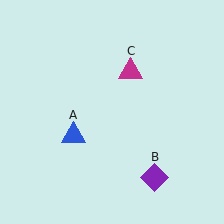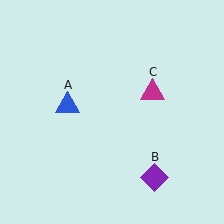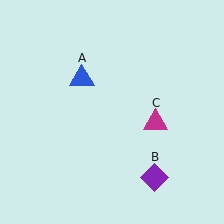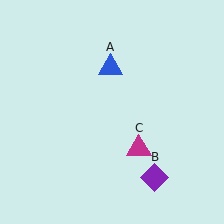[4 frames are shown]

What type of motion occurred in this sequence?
The blue triangle (object A), magenta triangle (object C) rotated clockwise around the center of the scene.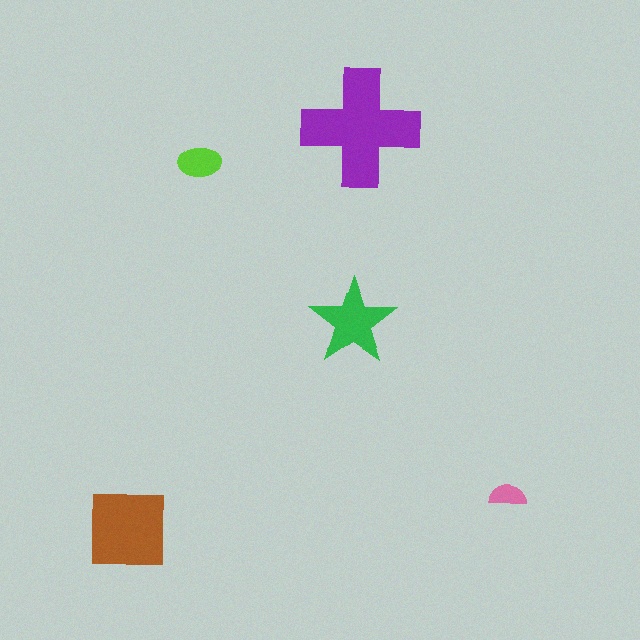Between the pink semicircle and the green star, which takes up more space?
The green star.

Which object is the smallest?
The pink semicircle.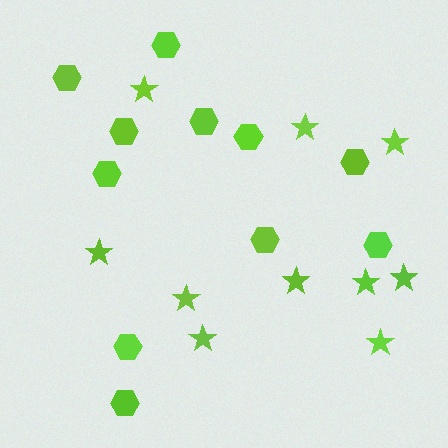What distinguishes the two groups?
There are 2 groups: one group of stars (10) and one group of hexagons (11).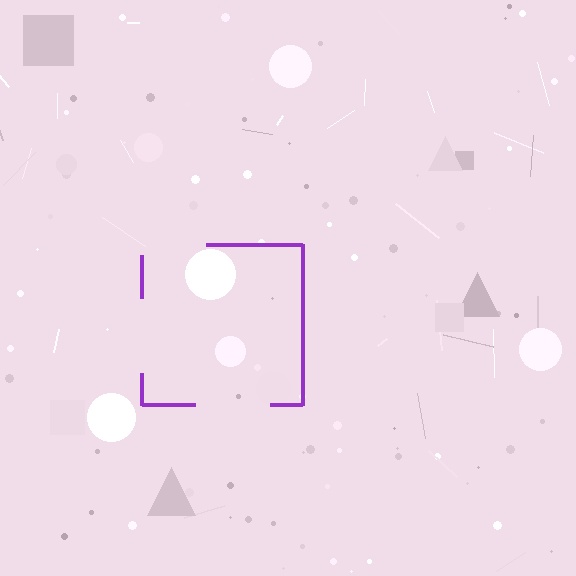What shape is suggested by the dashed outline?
The dashed outline suggests a square.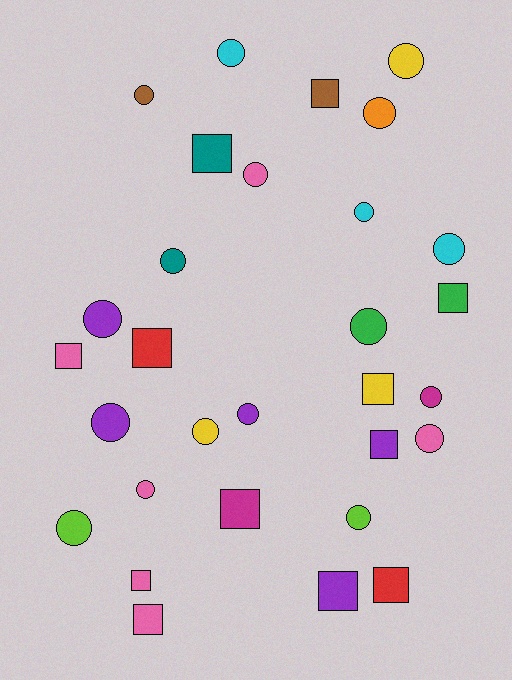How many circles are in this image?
There are 18 circles.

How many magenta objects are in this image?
There are 2 magenta objects.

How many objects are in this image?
There are 30 objects.